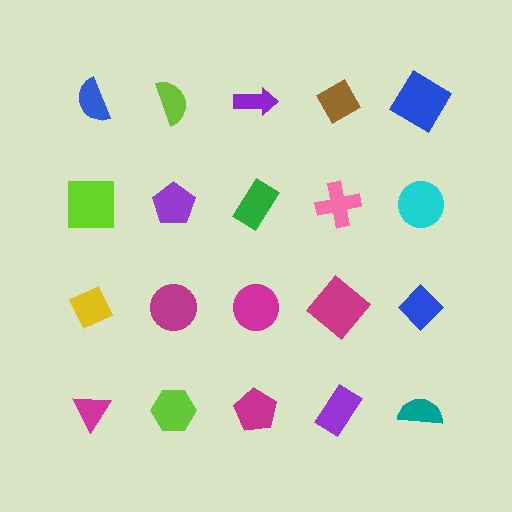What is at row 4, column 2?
A lime hexagon.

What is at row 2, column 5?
A cyan circle.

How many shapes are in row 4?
5 shapes.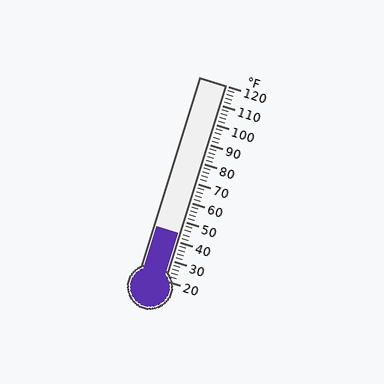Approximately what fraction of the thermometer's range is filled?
The thermometer is filled to approximately 25% of its range.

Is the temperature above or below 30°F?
The temperature is above 30°F.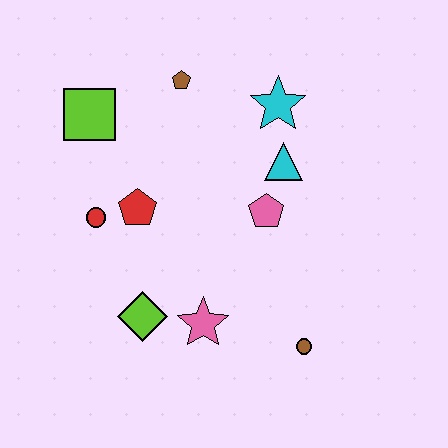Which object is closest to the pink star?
The lime diamond is closest to the pink star.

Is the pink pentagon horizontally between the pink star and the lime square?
No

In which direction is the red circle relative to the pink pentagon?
The red circle is to the left of the pink pentagon.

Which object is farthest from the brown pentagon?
The brown circle is farthest from the brown pentagon.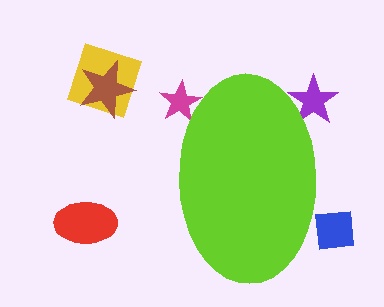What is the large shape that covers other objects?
A lime ellipse.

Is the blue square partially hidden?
Yes, the blue square is partially hidden behind the lime ellipse.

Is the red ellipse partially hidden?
No, the red ellipse is fully visible.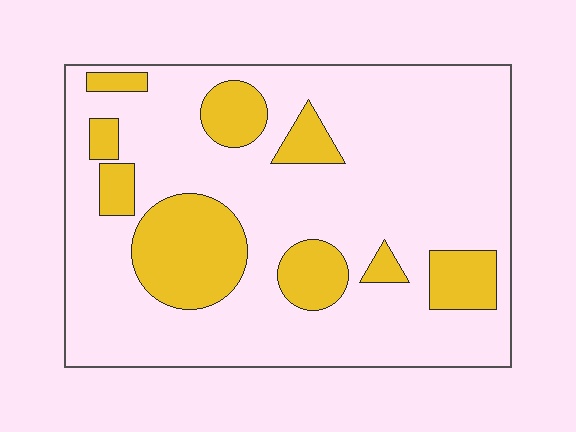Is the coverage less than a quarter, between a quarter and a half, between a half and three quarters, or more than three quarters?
Less than a quarter.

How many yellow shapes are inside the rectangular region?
9.